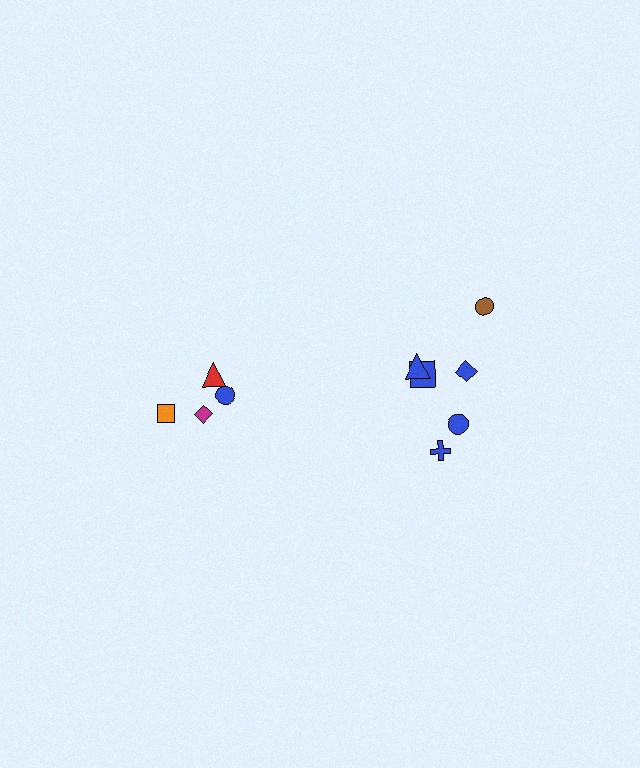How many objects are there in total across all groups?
There are 10 objects.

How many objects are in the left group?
There are 4 objects.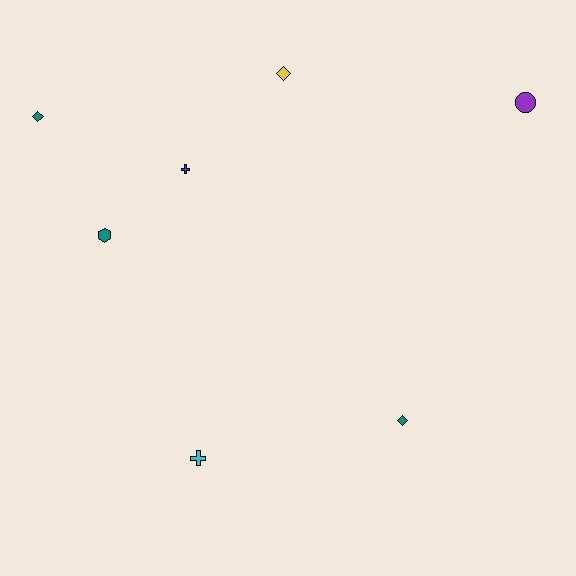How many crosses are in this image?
There are 2 crosses.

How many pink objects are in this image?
There are no pink objects.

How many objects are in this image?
There are 7 objects.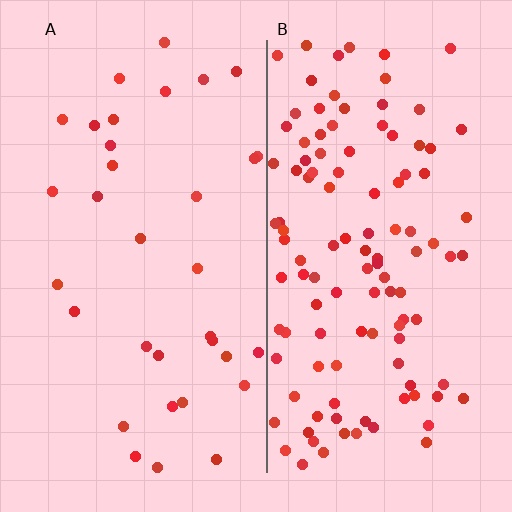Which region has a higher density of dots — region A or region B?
B (the right).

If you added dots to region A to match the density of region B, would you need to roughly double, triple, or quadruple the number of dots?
Approximately triple.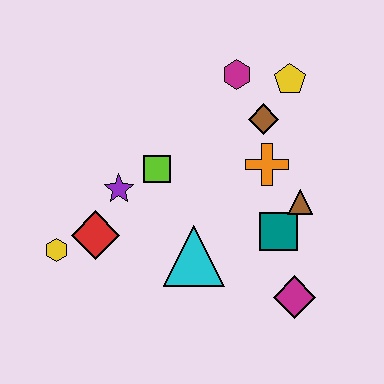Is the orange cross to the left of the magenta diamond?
Yes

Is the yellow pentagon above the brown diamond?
Yes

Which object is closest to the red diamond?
The yellow hexagon is closest to the red diamond.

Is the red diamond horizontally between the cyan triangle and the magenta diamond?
No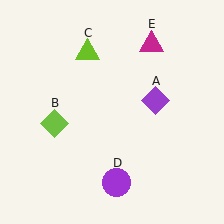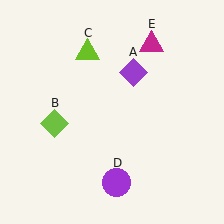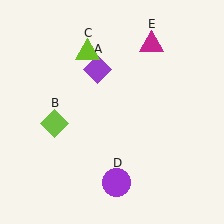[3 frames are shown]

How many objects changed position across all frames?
1 object changed position: purple diamond (object A).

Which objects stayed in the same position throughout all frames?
Lime diamond (object B) and lime triangle (object C) and purple circle (object D) and magenta triangle (object E) remained stationary.